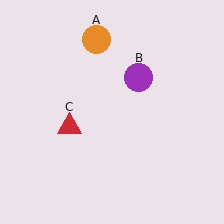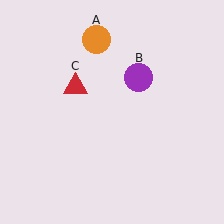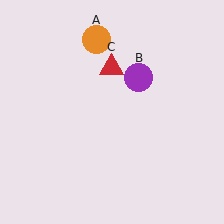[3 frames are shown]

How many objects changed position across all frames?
1 object changed position: red triangle (object C).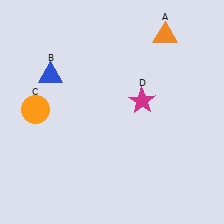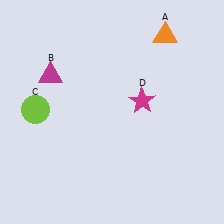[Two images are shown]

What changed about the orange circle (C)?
In Image 1, C is orange. In Image 2, it changed to lime.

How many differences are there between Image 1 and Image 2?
There are 2 differences between the two images.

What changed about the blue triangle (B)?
In Image 1, B is blue. In Image 2, it changed to magenta.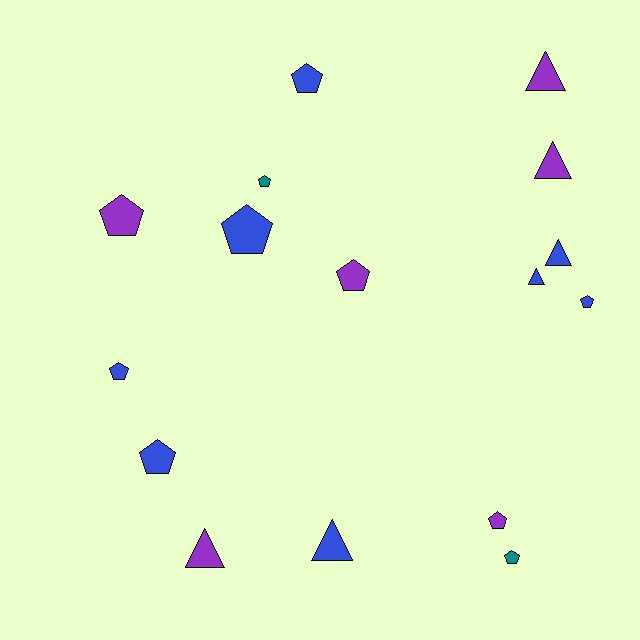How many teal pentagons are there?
There are 2 teal pentagons.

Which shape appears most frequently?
Pentagon, with 10 objects.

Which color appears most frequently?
Blue, with 8 objects.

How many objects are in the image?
There are 16 objects.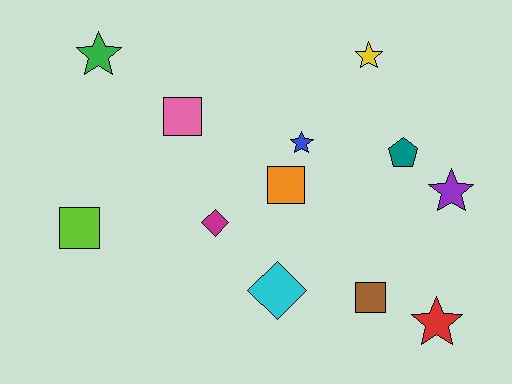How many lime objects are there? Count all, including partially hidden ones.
There is 1 lime object.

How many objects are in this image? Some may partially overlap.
There are 12 objects.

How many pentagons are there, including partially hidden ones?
There is 1 pentagon.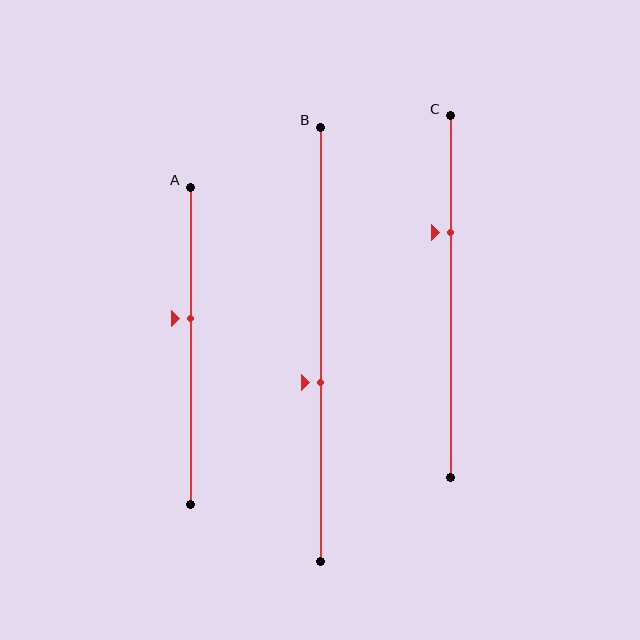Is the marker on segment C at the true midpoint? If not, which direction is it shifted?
No, the marker on segment C is shifted upward by about 18% of the segment length.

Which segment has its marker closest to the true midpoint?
Segment A has its marker closest to the true midpoint.